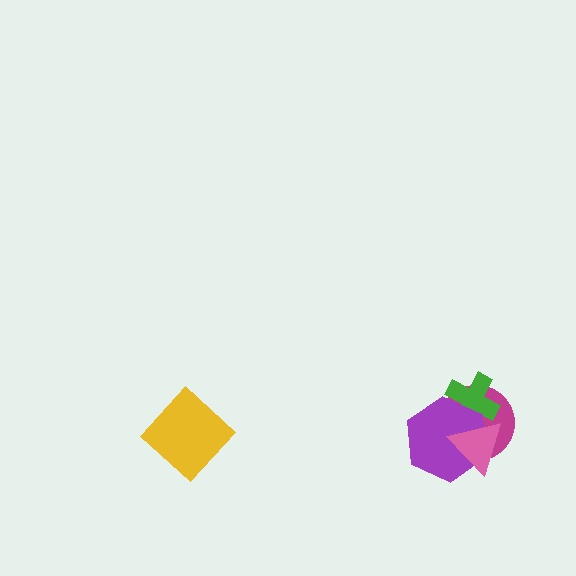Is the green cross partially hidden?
Yes, it is partially covered by another shape.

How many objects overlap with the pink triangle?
3 objects overlap with the pink triangle.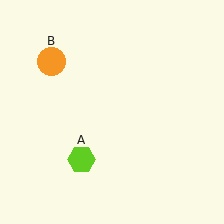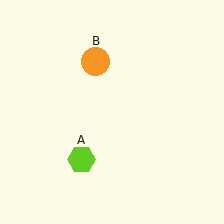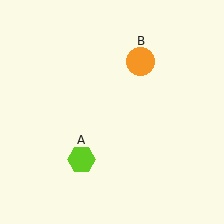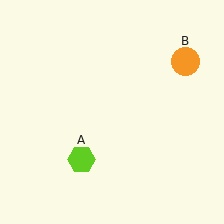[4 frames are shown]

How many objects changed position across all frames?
1 object changed position: orange circle (object B).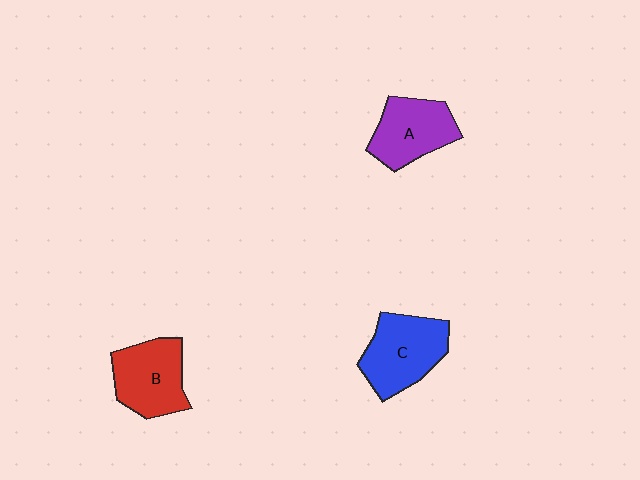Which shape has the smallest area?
Shape A (purple).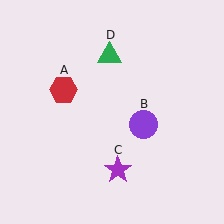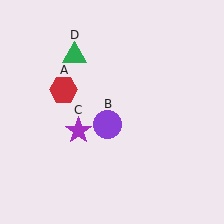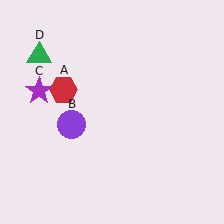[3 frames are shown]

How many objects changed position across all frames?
3 objects changed position: purple circle (object B), purple star (object C), green triangle (object D).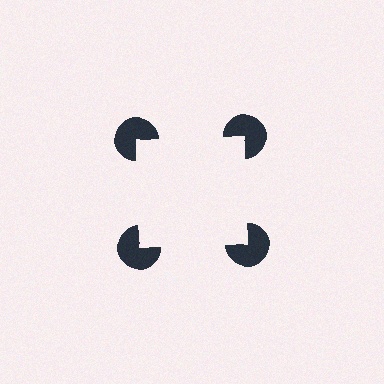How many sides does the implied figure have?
4 sides.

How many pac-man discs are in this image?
There are 4 — one at each vertex of the illusory square.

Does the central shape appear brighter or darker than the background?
It typically appears slightly brighter than the background, even though no actual brightness change is drawn.